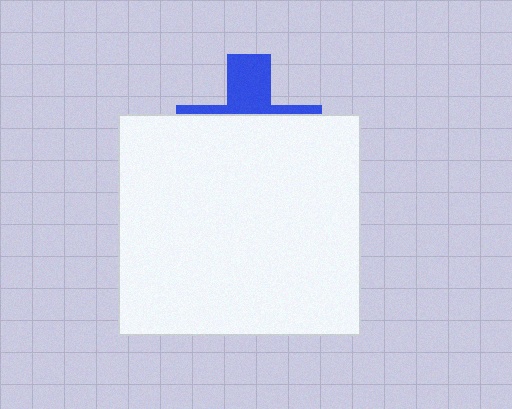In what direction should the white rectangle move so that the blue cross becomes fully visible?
The white rectangle should move down. That is the shortest direction to clear the overlap and leave the blue cross fully visible.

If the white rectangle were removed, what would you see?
You would see the complete blue cross.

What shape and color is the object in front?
The object in front is a white rectangle.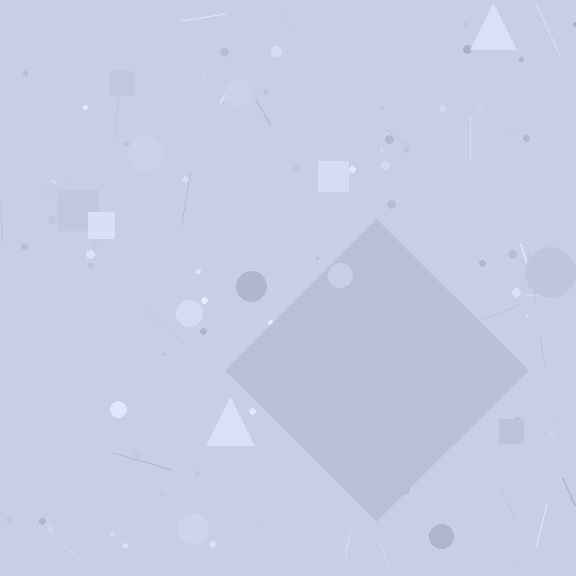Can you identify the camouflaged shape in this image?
The camouflaged shape is a diamond.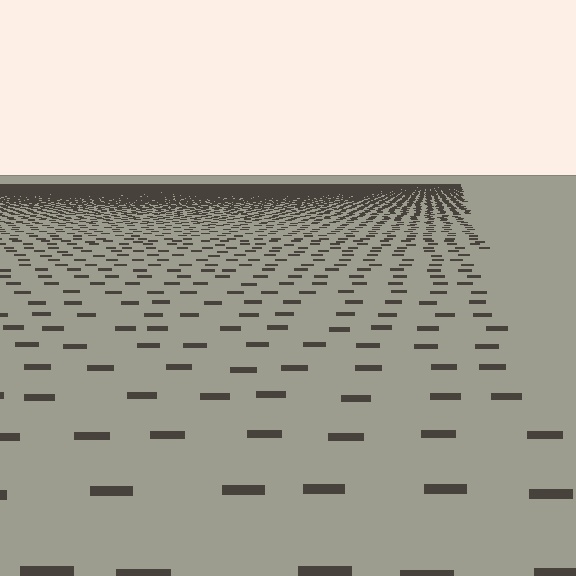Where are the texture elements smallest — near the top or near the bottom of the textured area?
Near the top.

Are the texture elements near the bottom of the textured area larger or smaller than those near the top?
Larger. Near the bottom, elements are closer to the viewer and appear at a bigger on-screen size.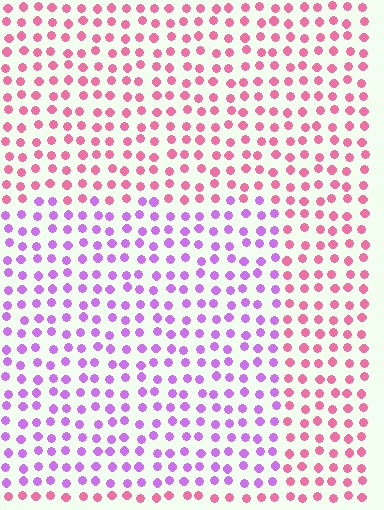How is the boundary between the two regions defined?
The boundary is defined purely by a slight shift in hue (about 51 degrees). Spacing, size, and orientation are identical on both sides.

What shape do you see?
I see a rectangle.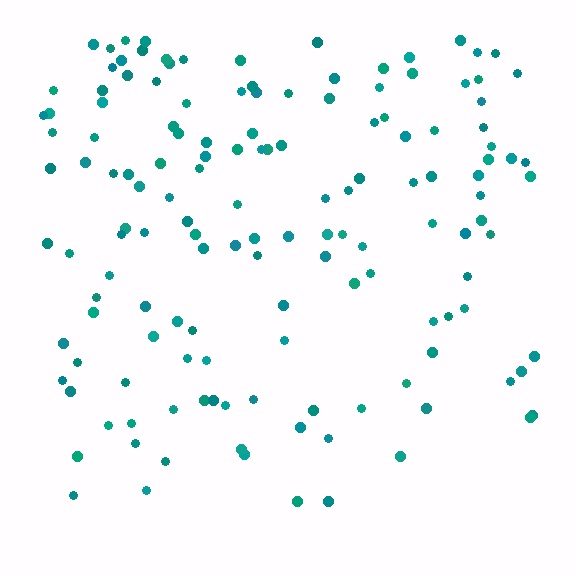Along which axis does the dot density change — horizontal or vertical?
Vertical.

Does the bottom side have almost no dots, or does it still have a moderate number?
Still a moderate number, just noticeably fewer than the top.